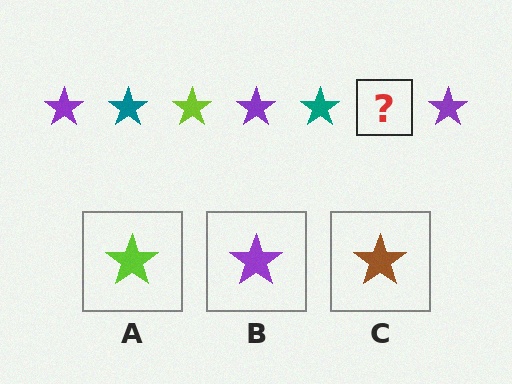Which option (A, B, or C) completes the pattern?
A.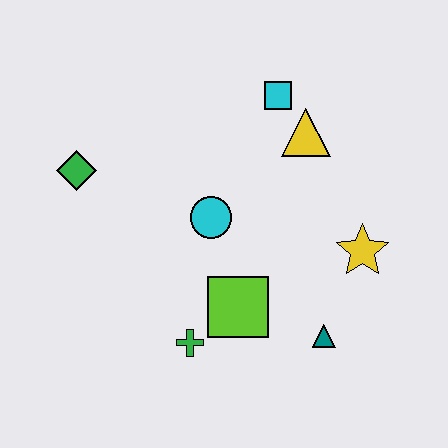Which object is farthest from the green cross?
The cyan square is farthest from the green cross.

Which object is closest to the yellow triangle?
The cyan square is closest to the yellow triangle.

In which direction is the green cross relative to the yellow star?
The green cross is to the left of the yellow star.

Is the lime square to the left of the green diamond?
No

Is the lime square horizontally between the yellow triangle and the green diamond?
Yes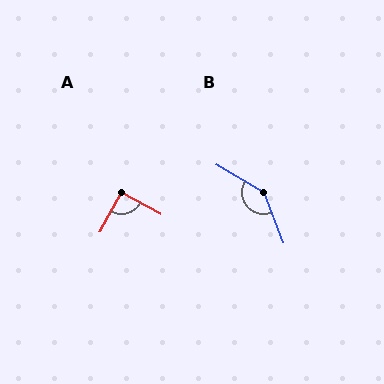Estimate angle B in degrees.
Approximately 141 degrees.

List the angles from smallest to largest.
A (89°), B (141°).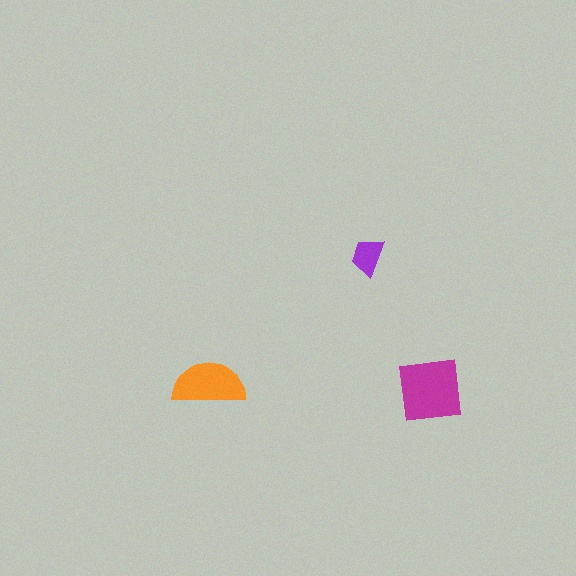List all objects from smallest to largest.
The purple trapezoid, the orange semicircle, the magenta square.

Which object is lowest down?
The magenta square is bottommost.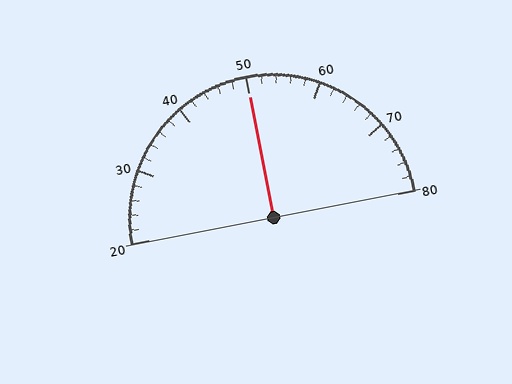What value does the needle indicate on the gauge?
The needle indicates approximately 50.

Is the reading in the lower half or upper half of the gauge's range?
The reading is in the upper half of the range (20 to 80).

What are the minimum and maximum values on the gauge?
The gauge ranges from 20 to 80.